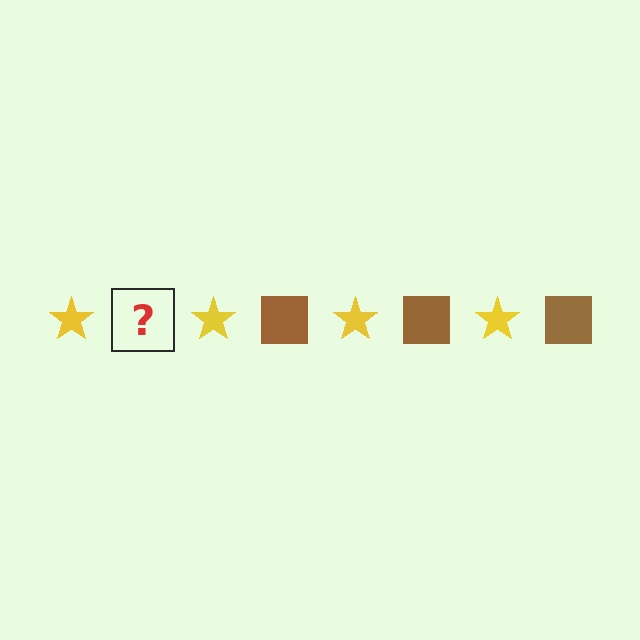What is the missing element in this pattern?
The missing element is a brown square.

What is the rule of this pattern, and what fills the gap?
The rule is that the pattern alternates between yellow star and brown square. The gap should be filled with a brown square.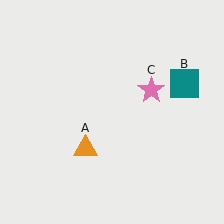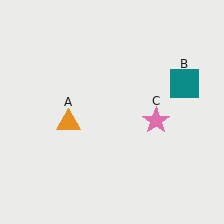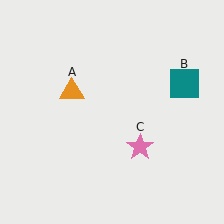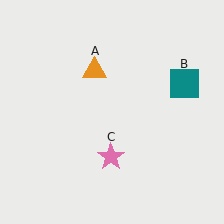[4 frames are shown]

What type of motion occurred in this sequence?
The orange triangle (object A), pink star (object C) rotated clockwise around the center of the scene.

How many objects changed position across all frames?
2 objects changed position: orange triangle (object A), pink star (object C).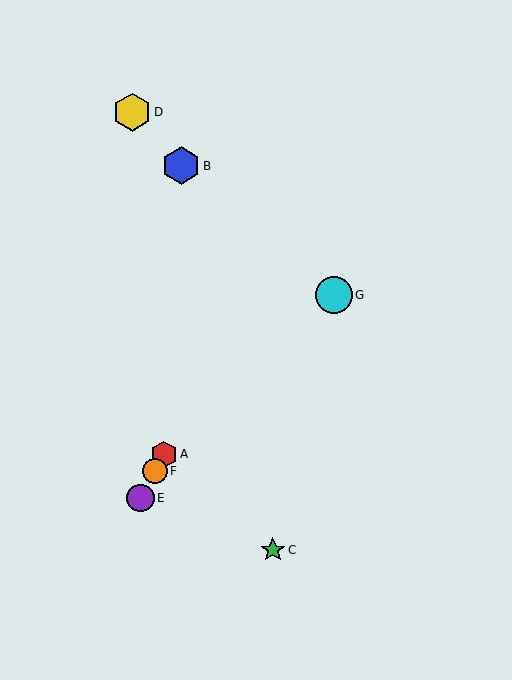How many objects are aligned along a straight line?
3 objects (A, E, F) are aligned along a straight line.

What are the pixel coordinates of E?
Object E is at (140, 498).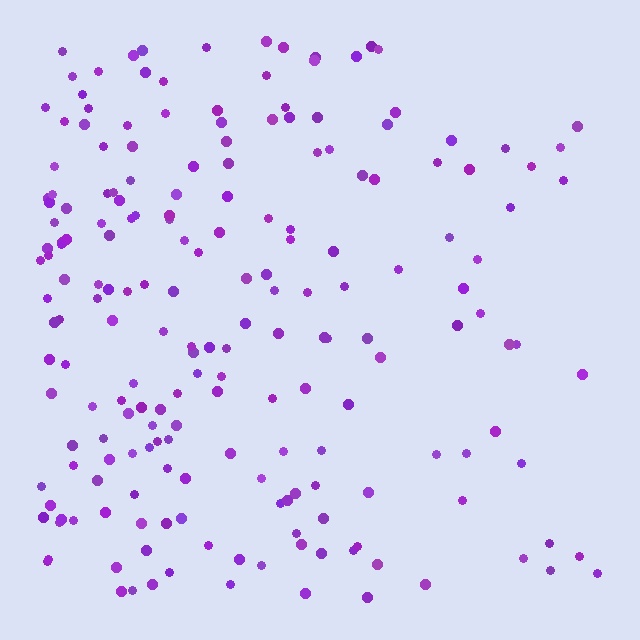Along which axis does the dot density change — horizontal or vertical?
Horizontal.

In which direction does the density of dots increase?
From right to left, with the left side densest.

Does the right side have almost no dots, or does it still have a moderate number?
Still a moderate number, just noticeably fewer than the left.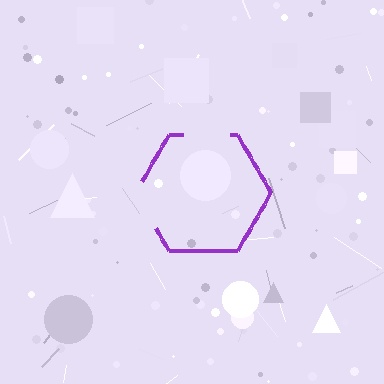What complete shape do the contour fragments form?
The contour fragments form a hexagon.